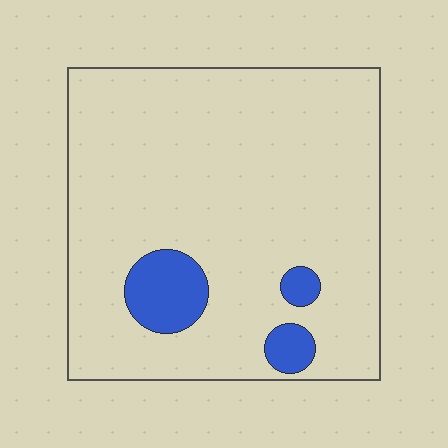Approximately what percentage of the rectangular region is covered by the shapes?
Approximately 10%.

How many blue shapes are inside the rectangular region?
3.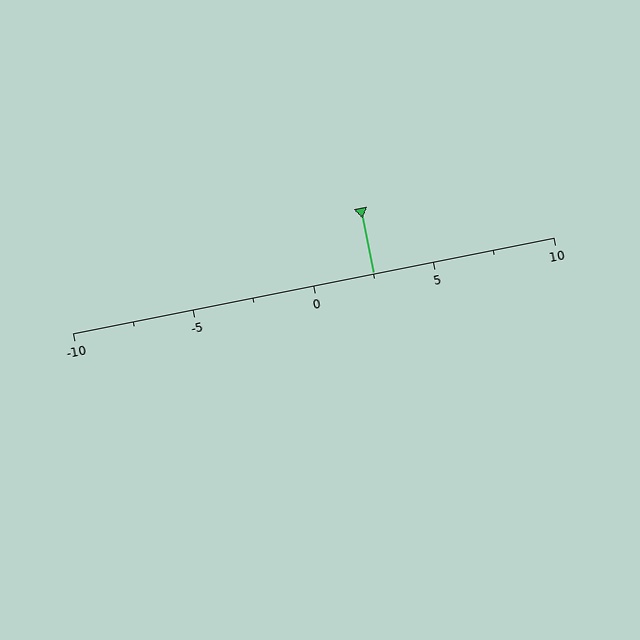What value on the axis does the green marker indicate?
The marker indicates approximately 2.5.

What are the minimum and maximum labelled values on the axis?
The axis runs from -10 to 10.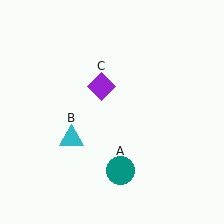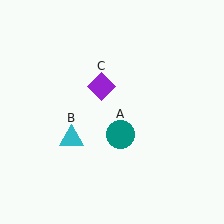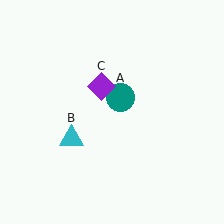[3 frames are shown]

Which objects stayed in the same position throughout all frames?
Cyan triangle (object B) and purple diamond (object C) remained stationary.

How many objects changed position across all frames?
1 object changed position: teal circle (object A).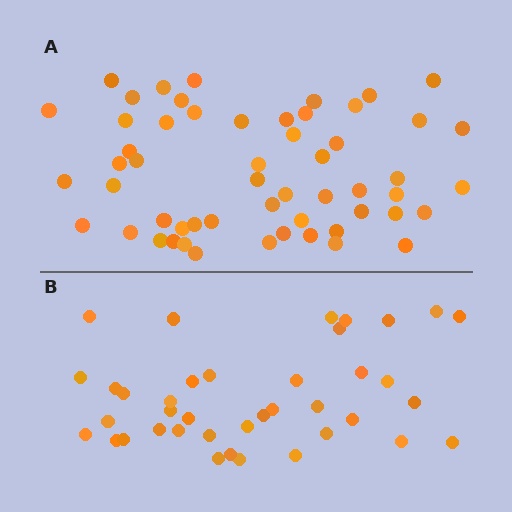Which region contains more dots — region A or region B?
Region A (the top region) has more dots.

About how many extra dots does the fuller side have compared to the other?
Region A has approximately 15 more dots than region B.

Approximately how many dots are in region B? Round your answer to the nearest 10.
About 40 dots. (The exact count is 39, which rounds to 40.)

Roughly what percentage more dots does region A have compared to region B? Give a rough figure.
About 40% more.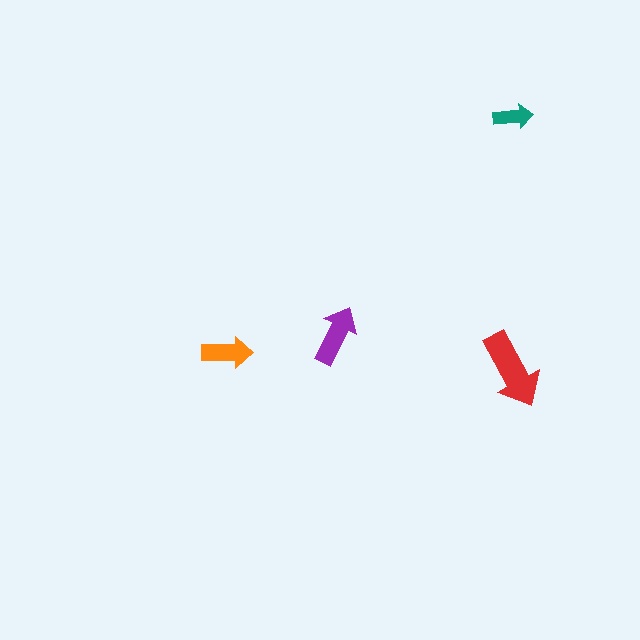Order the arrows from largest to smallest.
the red one, the purple one, the orange one, the teal one.